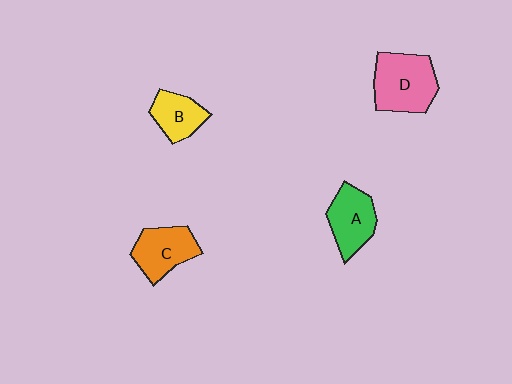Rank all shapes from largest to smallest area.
From largest to smallest: D (pink), C (orange), A (green), B (yellow).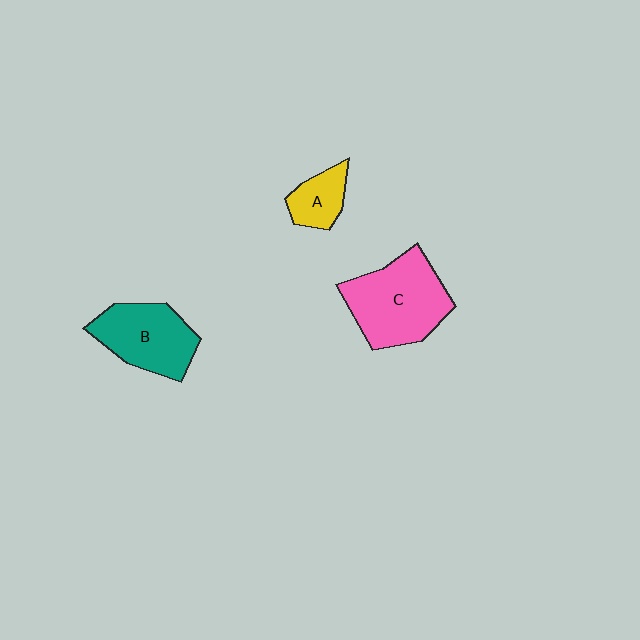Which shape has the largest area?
Shape C (pink).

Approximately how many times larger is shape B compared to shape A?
Approximately 2.0 times.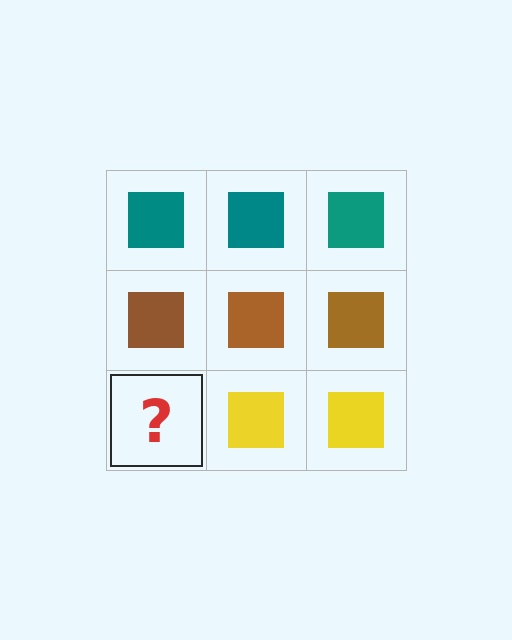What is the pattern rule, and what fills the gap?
The rule is that each row has a consistent color. The gap should be filled with a yellow square.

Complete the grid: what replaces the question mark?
The question mark should be replaced with a yellow square.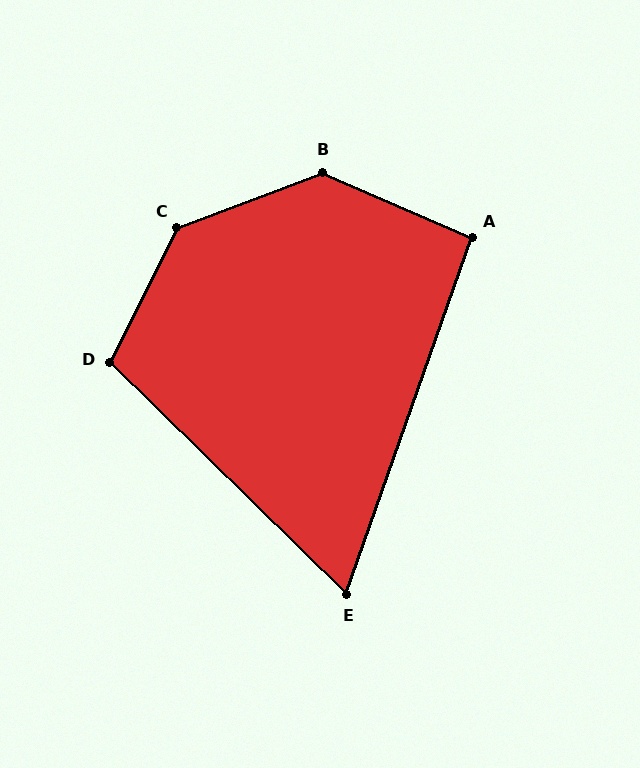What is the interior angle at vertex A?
Approximately 94 degrees (approximately right).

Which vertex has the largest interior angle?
C, at approximately 138 degrees.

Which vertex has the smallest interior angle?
E, at approximately 65 degrees.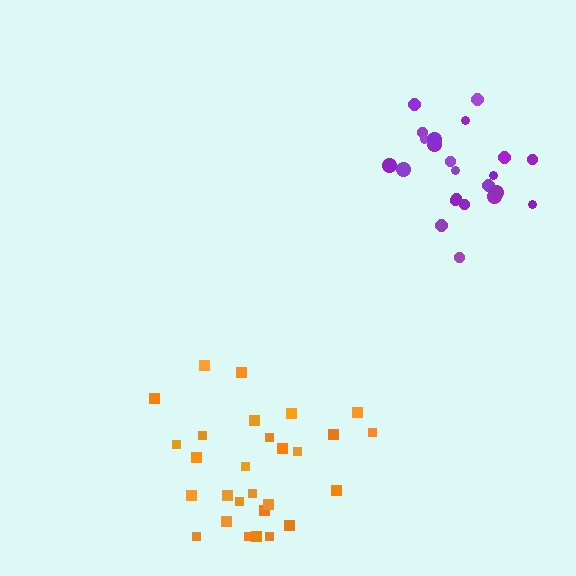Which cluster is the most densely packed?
Purple.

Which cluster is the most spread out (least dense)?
Orange.